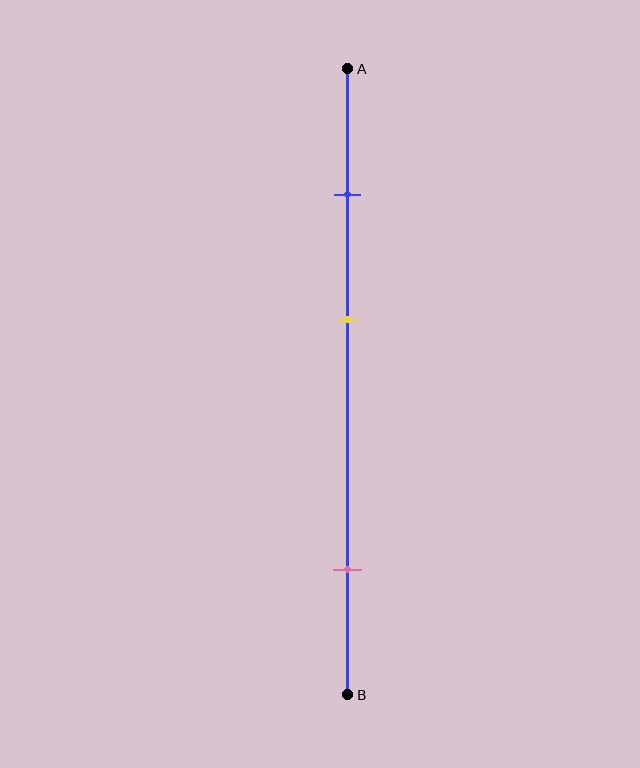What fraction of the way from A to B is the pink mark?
The pink mark is approximately 80% (0.8) of the way from A to B.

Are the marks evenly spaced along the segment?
No, the marks are not evenly spaced.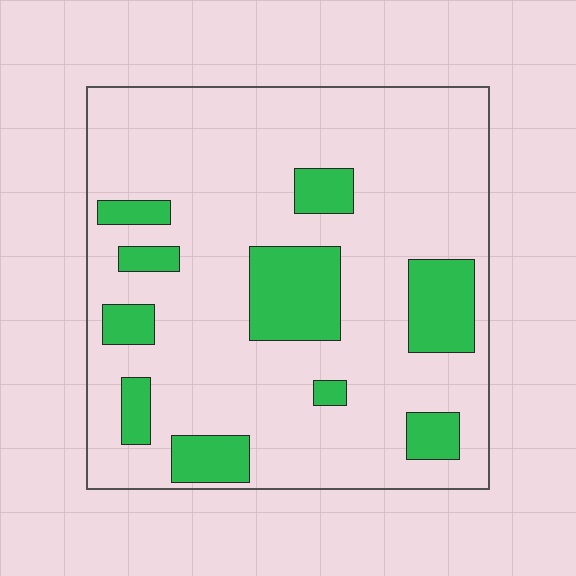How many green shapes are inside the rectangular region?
10.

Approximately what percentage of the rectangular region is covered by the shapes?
Approximately 20%.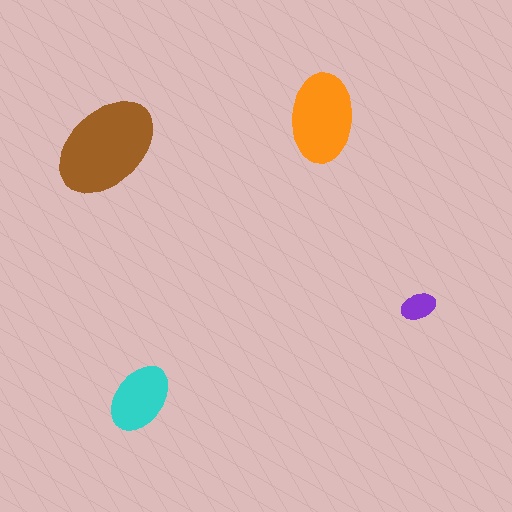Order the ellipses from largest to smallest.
the brown one, the orange one, the cyan one, the purple one.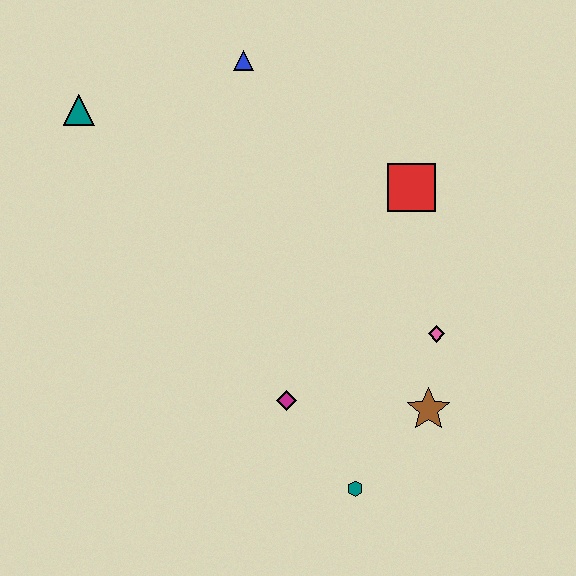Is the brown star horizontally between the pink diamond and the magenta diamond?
Yes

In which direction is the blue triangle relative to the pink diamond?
The blue triangle is above the pink diamond.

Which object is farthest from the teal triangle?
The teal hexagon is farthest from the teal triangle.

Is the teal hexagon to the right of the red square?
No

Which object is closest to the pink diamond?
The brown star is closest to the pink diamond.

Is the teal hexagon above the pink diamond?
No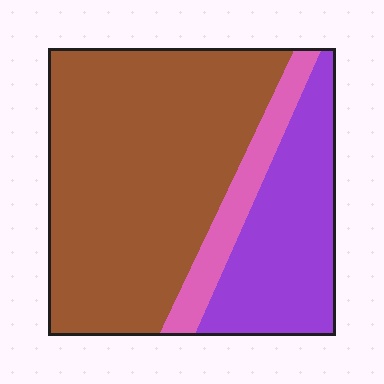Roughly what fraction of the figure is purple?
Purple takes up about one quarter (1/4) of the figure.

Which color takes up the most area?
Brown, at roughly 60%.